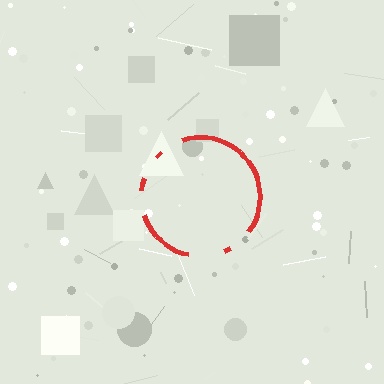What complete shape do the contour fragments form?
The contour fragments form a circle.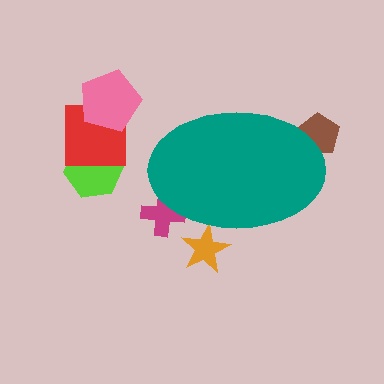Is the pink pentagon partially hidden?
No, the pink pentagon is fully visible.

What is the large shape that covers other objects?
A teal ellipse.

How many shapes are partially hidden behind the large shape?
3 shapes are partially hidden.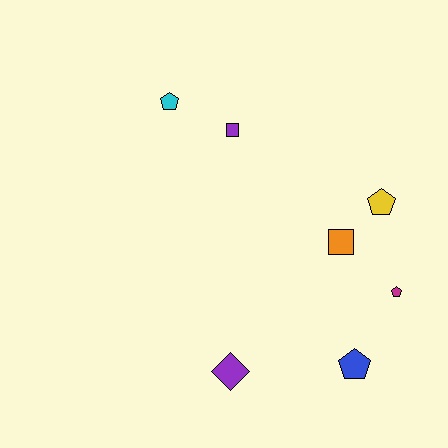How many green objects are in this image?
There are no green objects.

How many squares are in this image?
There are 2 squares.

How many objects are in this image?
There are 7 objects.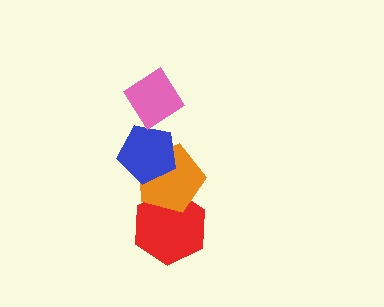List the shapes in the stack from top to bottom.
From top to bottom: the pink diamond, the blue pentagon, the orange pentagon, the red hexagon.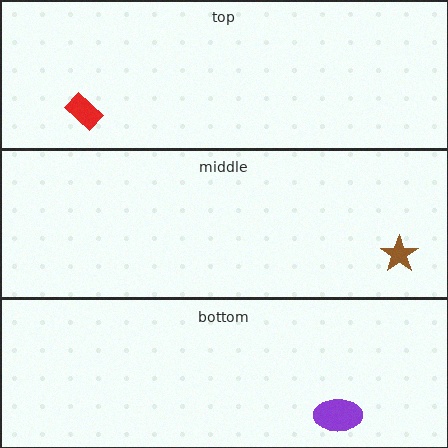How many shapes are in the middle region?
1.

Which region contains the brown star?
The middle region.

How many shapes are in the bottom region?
1.